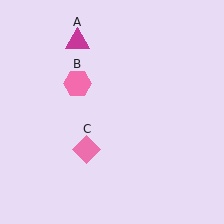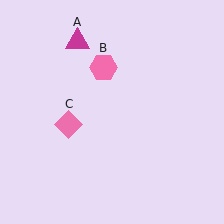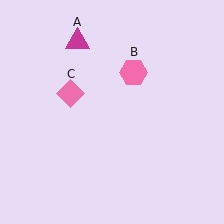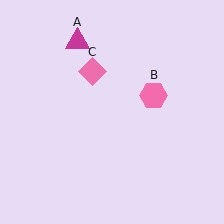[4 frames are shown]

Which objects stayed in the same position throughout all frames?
Magenta triangle (object A) remained stationary.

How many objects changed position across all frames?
2 objects changed position: pink hexagon (object B), pink diamond (object C).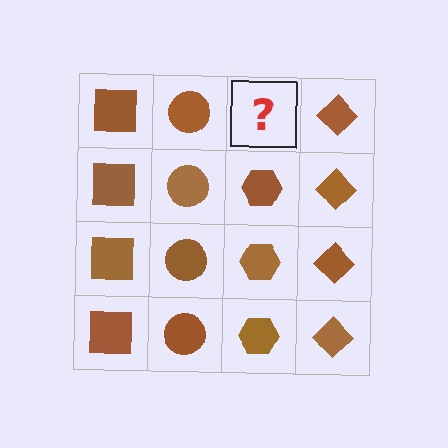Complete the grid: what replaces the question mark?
The question mark should be replaced with a brown hexagon.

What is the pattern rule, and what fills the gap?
The rule is that each column has a consistent shape. The gap should be filled with a brown hexagon.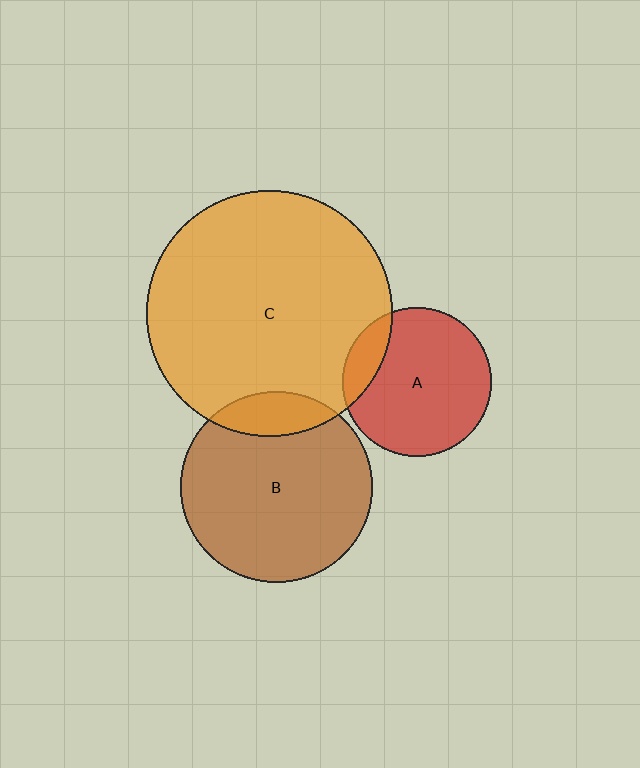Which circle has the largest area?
Circle C (orange).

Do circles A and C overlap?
Yes.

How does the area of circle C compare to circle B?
Approximately 1.6 times.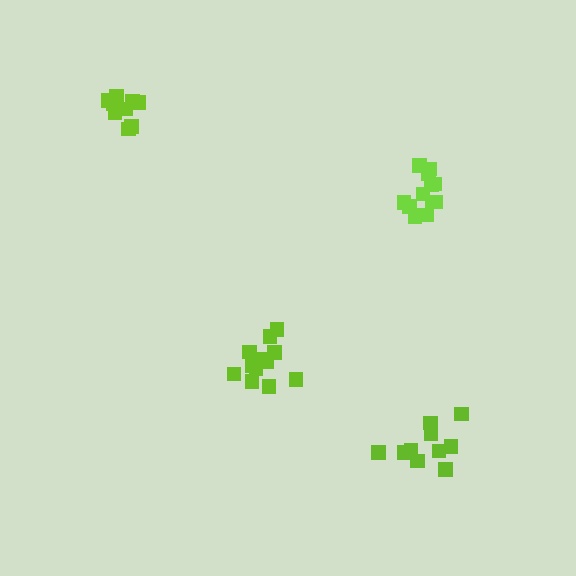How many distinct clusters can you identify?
There are 4 distinct clusters.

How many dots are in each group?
Group 1: 12 dots, Group 2: 10 dots, Group 3: 9 dots, Group 4: 13 dots (44 total).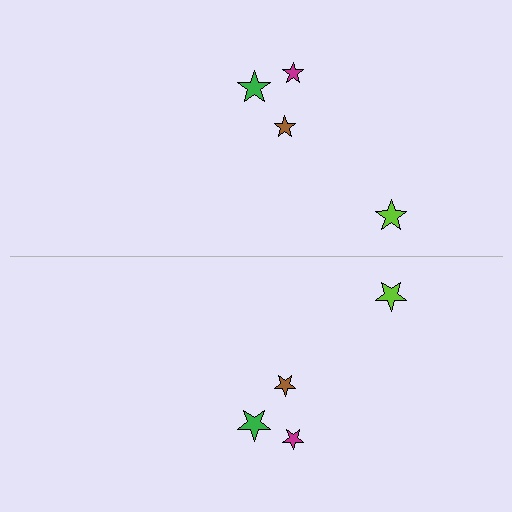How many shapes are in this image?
There are 8 shapes in this image.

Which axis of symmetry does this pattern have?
The pattern has a horizontal axis of symmetry running through the center of the image.